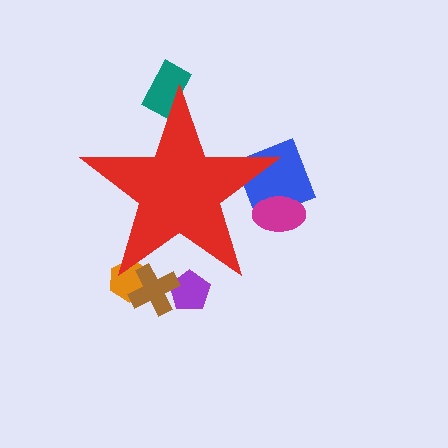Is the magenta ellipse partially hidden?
Yes, the magenta ellipse is partially hidden behind the red star.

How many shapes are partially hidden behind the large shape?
6 shapes are partially hidden.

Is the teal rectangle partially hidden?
Yes, the teal rectangle is partially hidden behind the red star.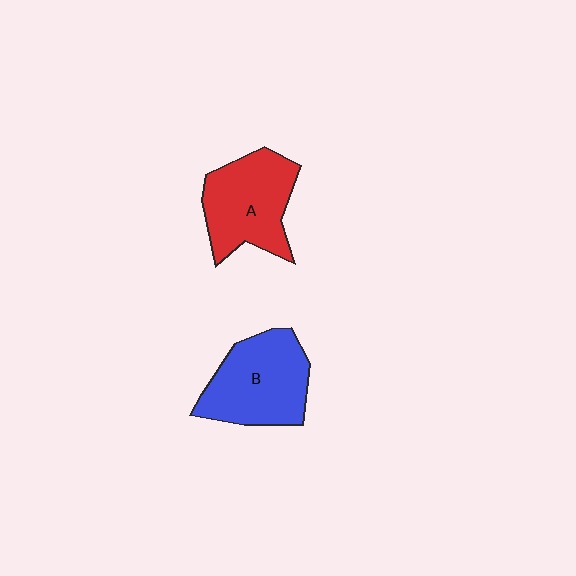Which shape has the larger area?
Shape B (blue).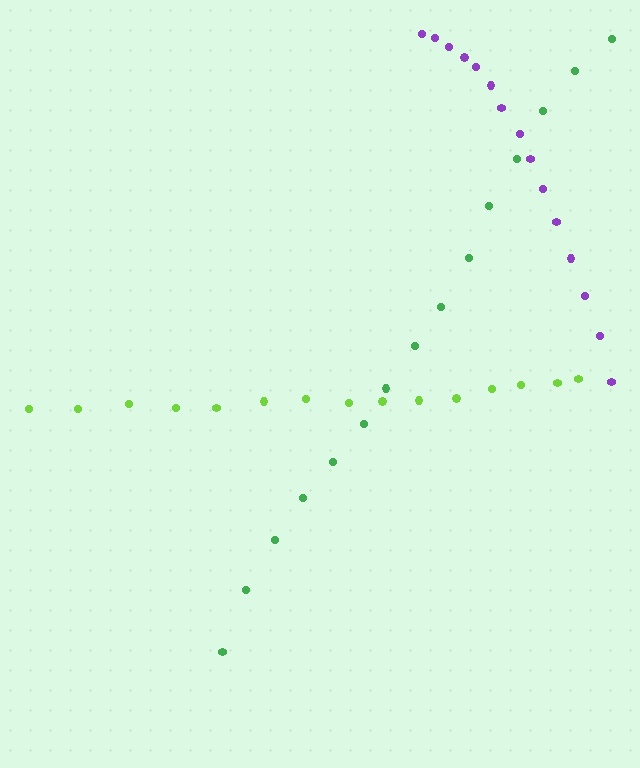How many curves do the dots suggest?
There are 3 distinct paths.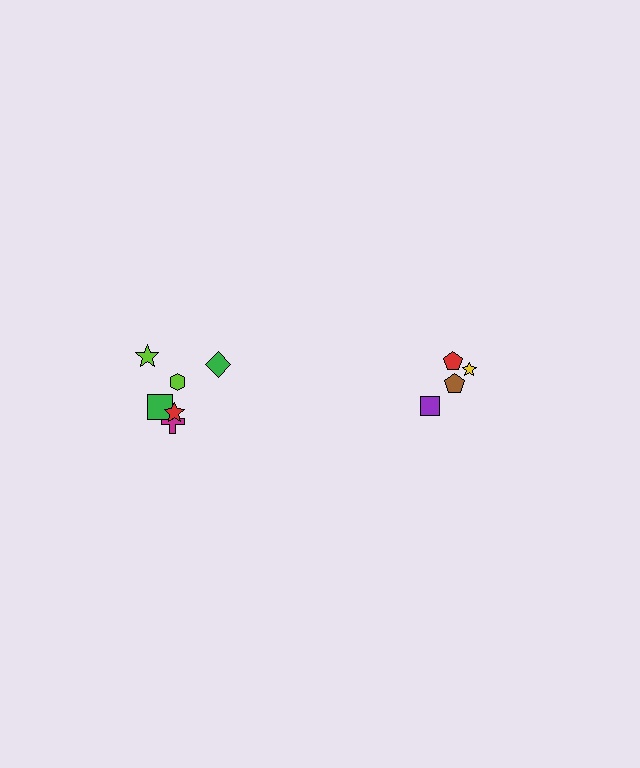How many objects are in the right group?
There are 4 objects.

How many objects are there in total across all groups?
There are 10 objects.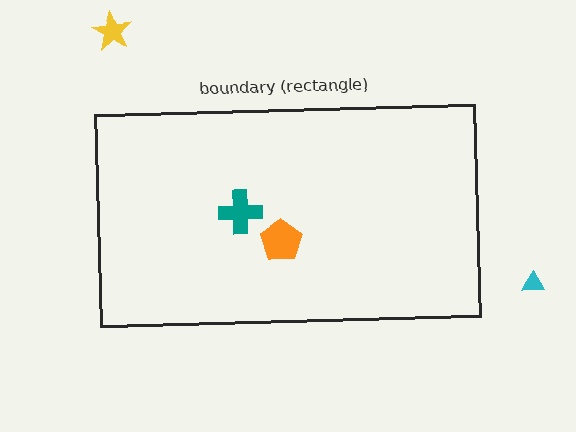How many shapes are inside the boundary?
2 inside, 2 outside.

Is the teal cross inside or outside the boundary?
Inside.